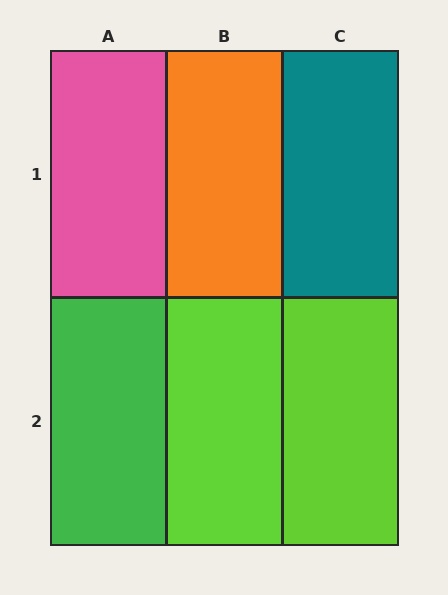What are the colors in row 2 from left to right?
Green, lime, lime.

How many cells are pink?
1 cell is pink.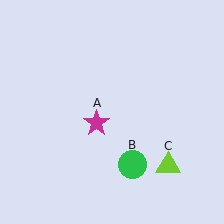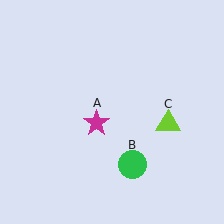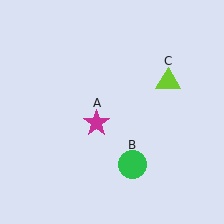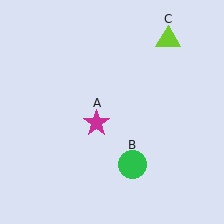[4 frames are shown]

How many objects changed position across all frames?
1 object changed position: lime triangle (object C).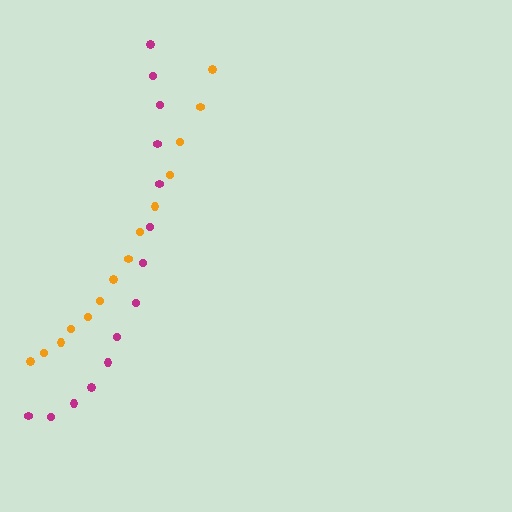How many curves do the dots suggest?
There are 2 distinct paths.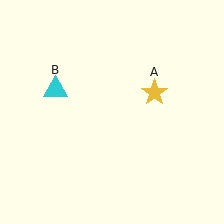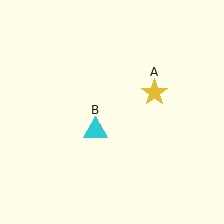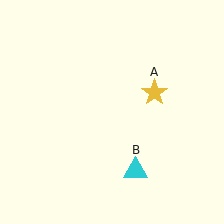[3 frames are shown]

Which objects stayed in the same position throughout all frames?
Yellow star (object A) remained stationary.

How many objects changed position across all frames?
1 object changed position: cyan triangle (object B).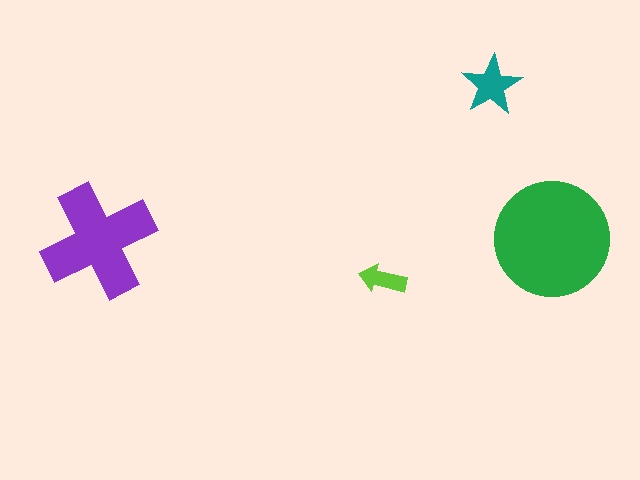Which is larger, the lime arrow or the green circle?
The green circle.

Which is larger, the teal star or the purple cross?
The purple cross.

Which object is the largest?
The green circle.